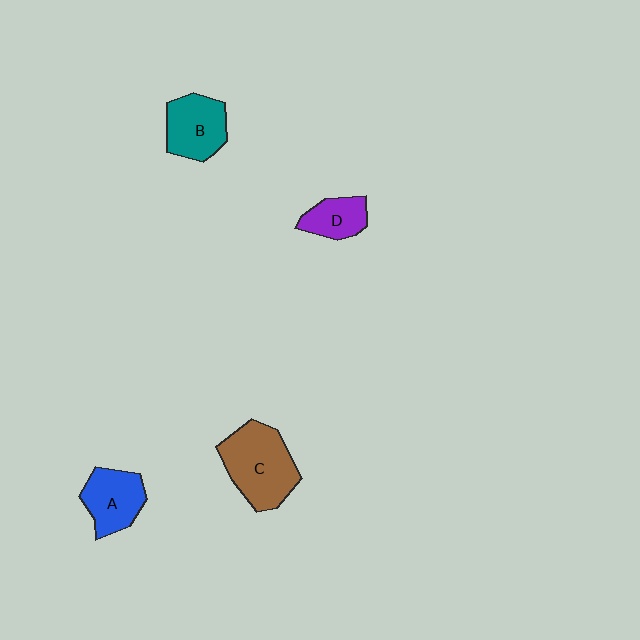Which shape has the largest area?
Shape C (brown).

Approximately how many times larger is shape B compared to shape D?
Approximately 1.5 times.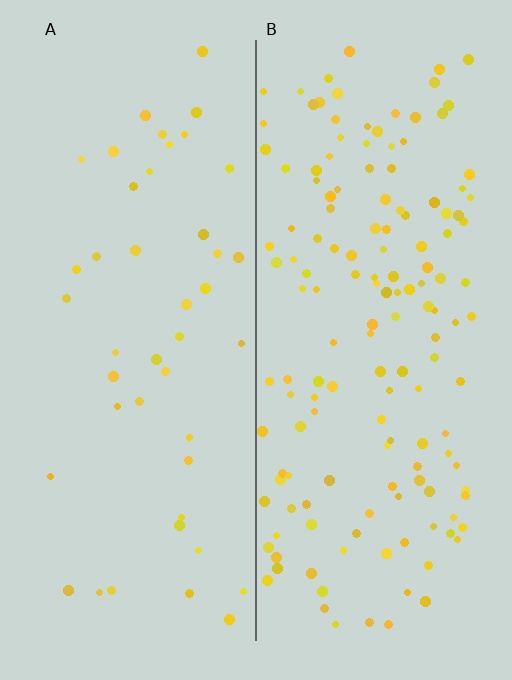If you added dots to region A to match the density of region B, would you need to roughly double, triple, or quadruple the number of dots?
Approximately triple.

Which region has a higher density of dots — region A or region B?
B (the right).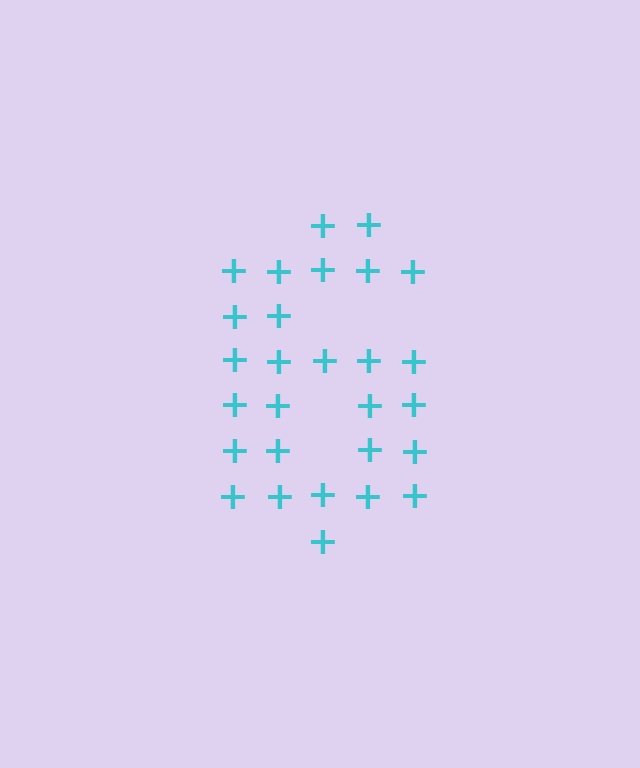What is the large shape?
The large shape is the digit 6.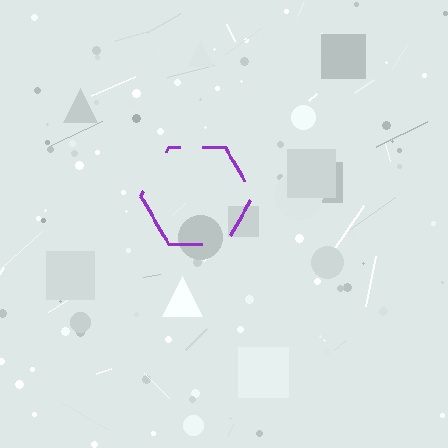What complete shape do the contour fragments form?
The contour fragments form a hexagon.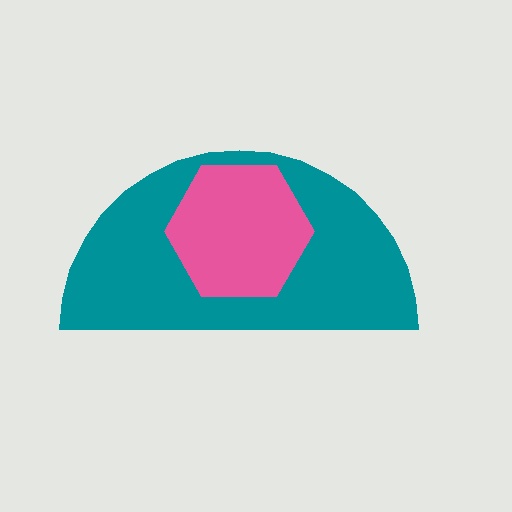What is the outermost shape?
The teal semicircle.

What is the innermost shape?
The pink hexagon.